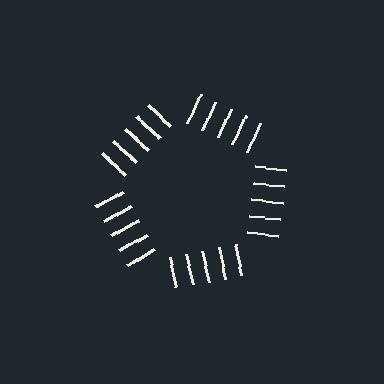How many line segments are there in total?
25 — 5 along each of the 5 edges.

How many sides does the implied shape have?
5 sides — the line-ends trace a pentagon.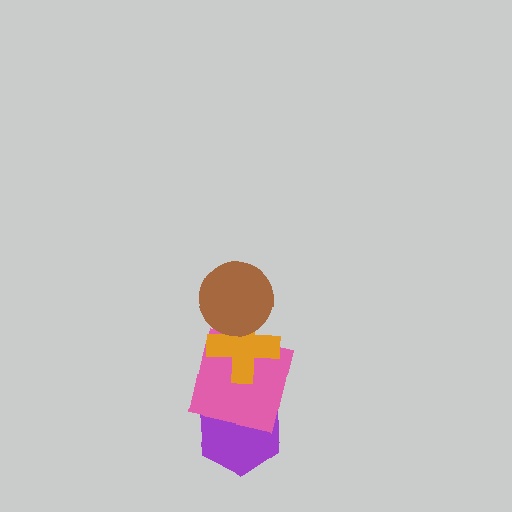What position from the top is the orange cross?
The orange cross is 2nd from the top.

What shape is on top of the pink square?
The orange cross is on top of the pink square.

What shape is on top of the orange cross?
The brown circle is on top of the orange cross.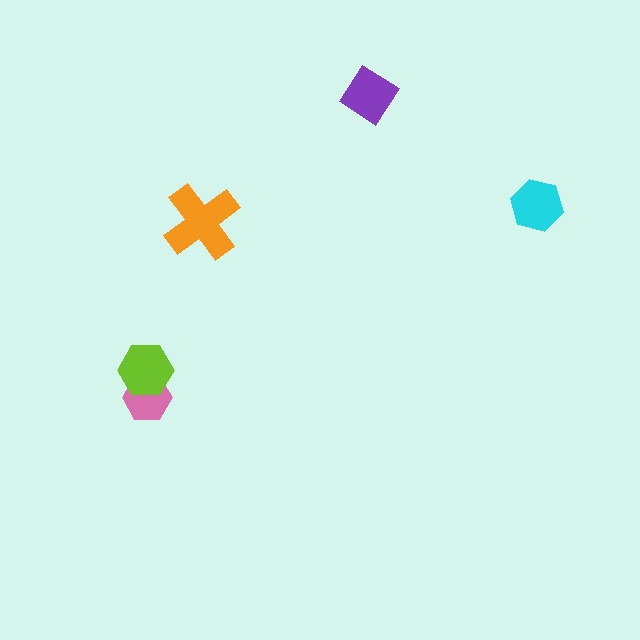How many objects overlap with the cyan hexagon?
0 objects overlap with the cyan hexagon.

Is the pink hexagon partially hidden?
Yes, it is partially covered by another shape.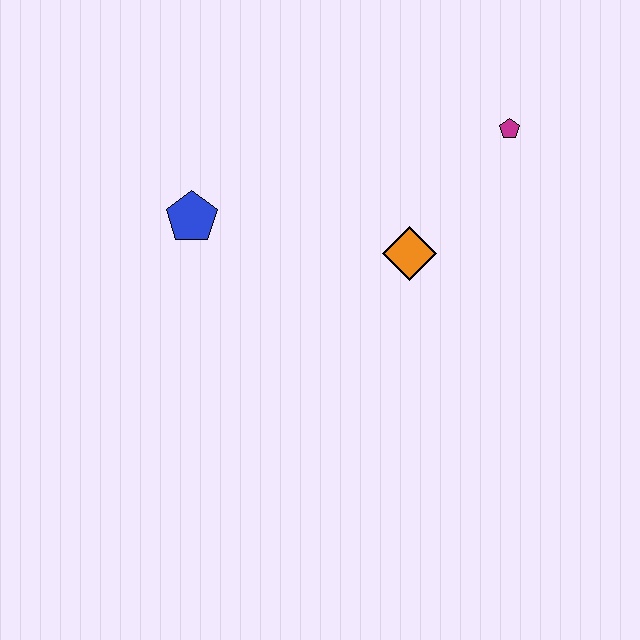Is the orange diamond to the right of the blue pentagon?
Yes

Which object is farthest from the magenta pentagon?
The blue pentagon is farthest from the magenta pentagon.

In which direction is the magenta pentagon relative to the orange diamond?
The magenta pentagon is above the orange diamond.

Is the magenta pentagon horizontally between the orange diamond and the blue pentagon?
No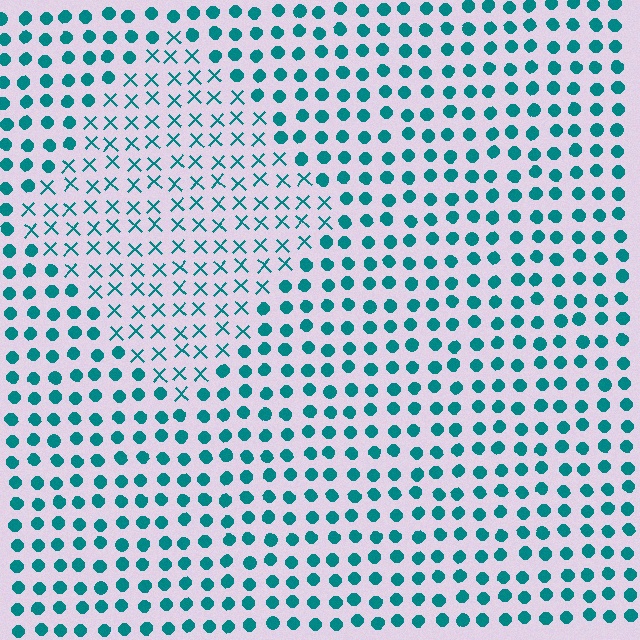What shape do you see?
I see a diamond.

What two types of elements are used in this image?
The image uses X marks inside the diamond region and circles outside it.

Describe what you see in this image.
The image is filled with small teal elements arranged in a uniform grid. A diamond-shaped region contains X marks, while the surrounding area contains circles. The boundary is defined purely by the change in element shape.